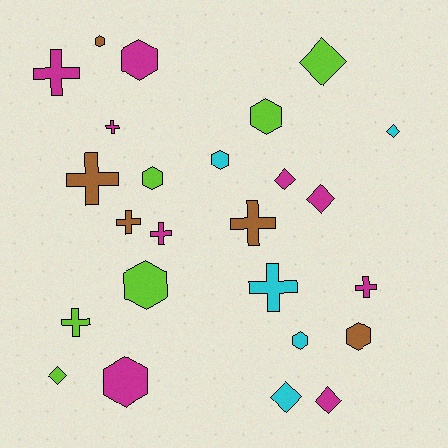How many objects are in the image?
There are 25 objects.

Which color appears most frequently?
Magenta, with 9 objects.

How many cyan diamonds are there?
There are 2 cyan diamonds.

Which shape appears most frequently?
Cross, with 9 objects.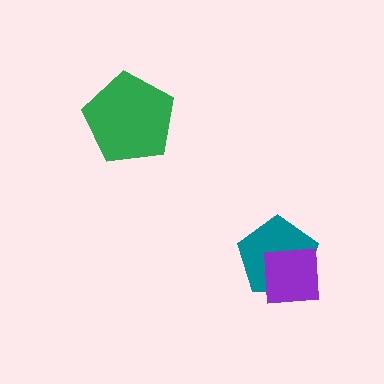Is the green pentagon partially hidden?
No, no other shape covers it.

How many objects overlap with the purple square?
1 object overlaps with the purple square.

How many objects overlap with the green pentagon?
0 objects overlap with the green pentagon.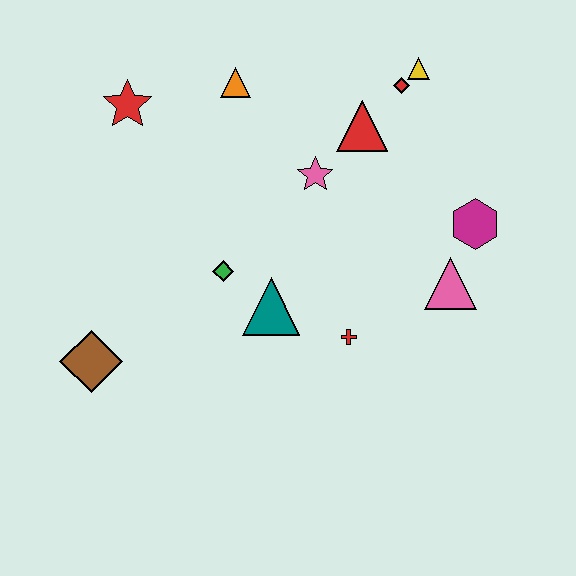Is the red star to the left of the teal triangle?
Yes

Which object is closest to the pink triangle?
The magenta hexagon is closest to the pink triangle.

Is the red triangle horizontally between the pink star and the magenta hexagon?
Yes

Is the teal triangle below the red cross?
No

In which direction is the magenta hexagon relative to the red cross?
The magenta hexagon is to the right of the red cross.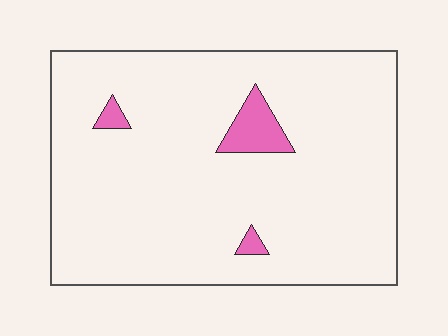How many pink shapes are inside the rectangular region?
3.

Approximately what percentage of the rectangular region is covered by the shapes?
Approximately 5%.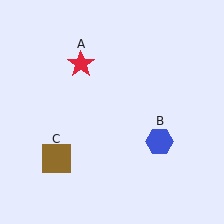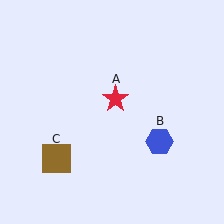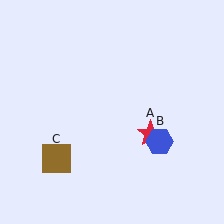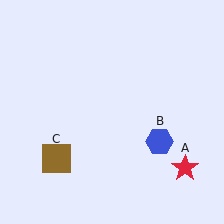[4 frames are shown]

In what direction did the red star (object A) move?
The red star (object A) moved down and to the right.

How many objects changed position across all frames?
1 object changed position: red star (object A).